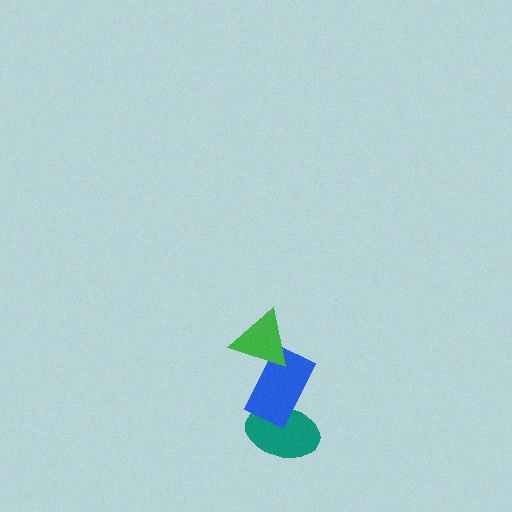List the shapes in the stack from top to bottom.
From top to bottom: the green triangle, the blue rectangle, the teal ellipse.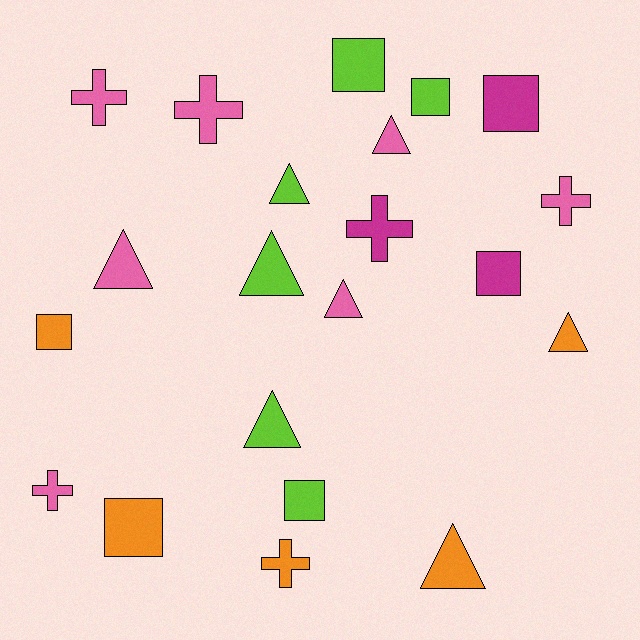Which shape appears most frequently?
Triangle, with 8 objects.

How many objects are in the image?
There are 21 objects.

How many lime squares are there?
There are 3 lime squares.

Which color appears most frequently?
Pink, with 7 objects.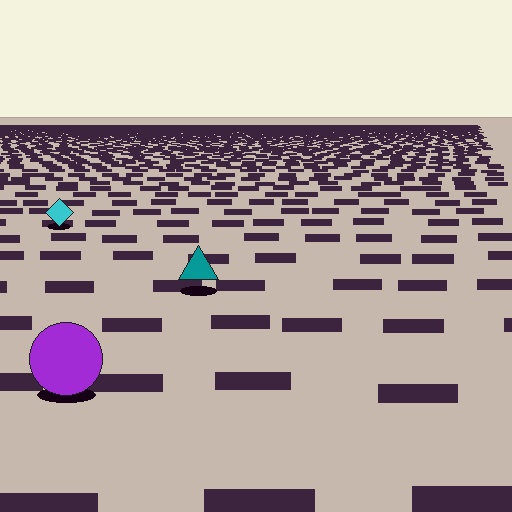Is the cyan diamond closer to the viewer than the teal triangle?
No. The teal triangle is closer — you can tell from the texture gradient: the ground texture is coarser near it.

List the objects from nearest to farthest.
From nearest to farthest: the purple circle, the teal triangle, the cyan diamond.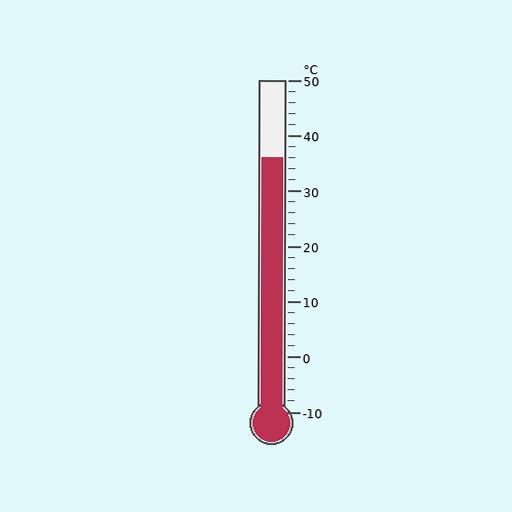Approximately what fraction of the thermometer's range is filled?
The thermometer is filled to approximately 75% of its range.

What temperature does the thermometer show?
The thermometer shows approximately 36°C.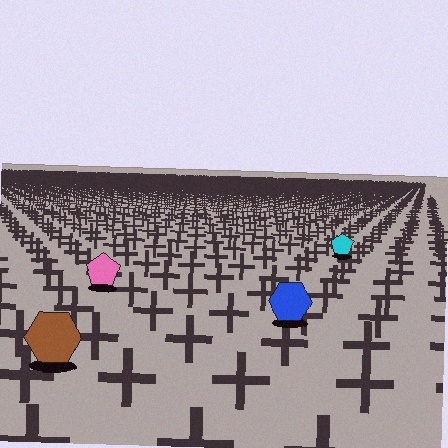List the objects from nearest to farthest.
From nearest to farthest: the brown hexagon, the blue hexagon, the pink pentagon, the cyan pentagon.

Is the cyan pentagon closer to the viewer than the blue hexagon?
No. The blue hexagon is closer — you can tell from the texture gradient: the ground texture is coarser near it.